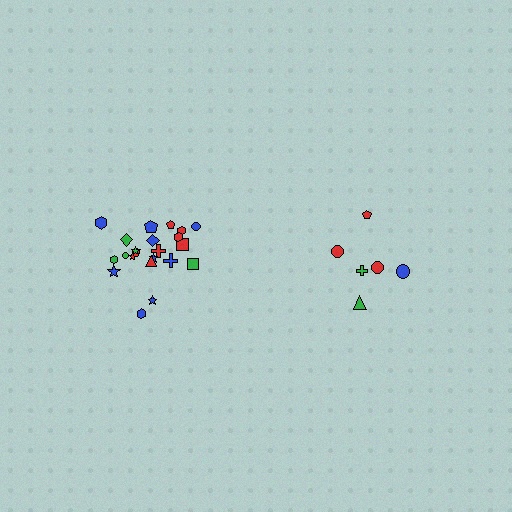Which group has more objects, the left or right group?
The left group.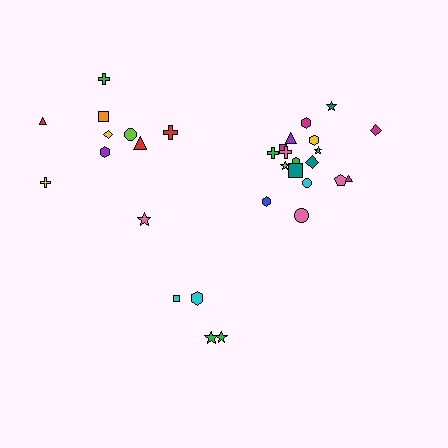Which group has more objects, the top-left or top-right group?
The top-right group.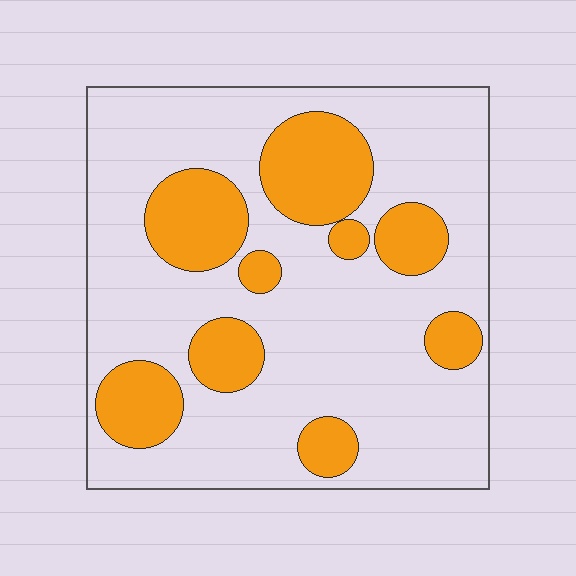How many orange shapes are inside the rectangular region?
9.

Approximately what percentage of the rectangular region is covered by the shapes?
Approximately 25%.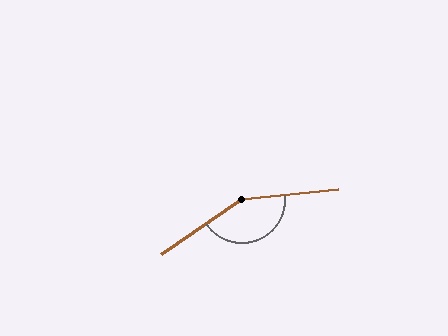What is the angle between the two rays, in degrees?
Approximately 152 degrees.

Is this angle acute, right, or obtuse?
It is obtuse.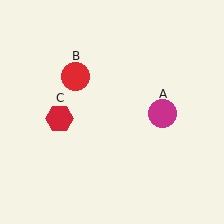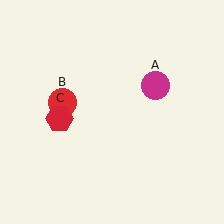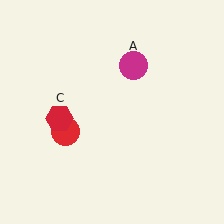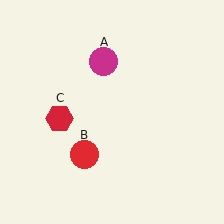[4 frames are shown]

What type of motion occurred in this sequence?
The magenta circle (object A), red circle (object B) rotated counterclockwise around the center of the scene.